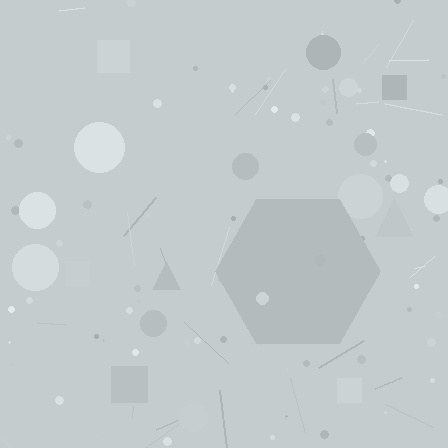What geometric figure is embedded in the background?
A hexagon is embedded in the background.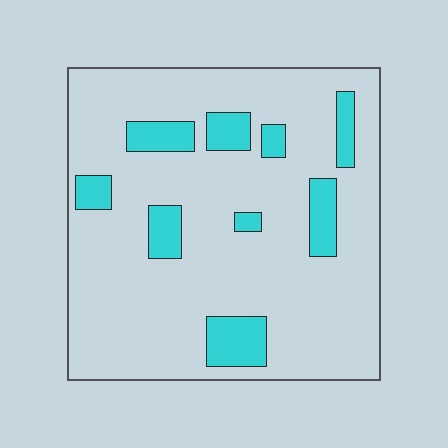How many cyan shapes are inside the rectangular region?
9.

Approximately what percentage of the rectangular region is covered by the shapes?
Approximately 15%.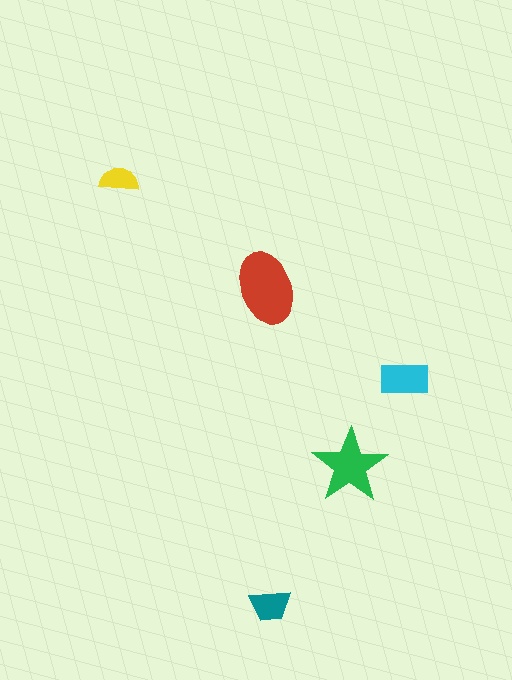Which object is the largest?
The red ellipse.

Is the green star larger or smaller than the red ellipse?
Smaller.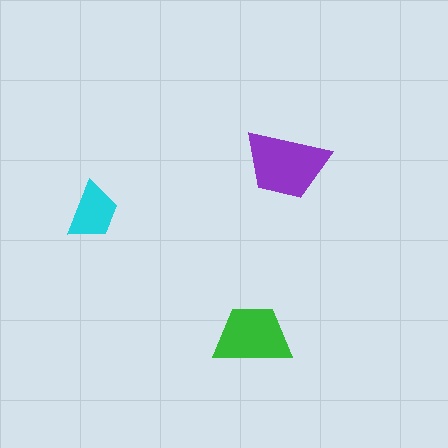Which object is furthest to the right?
The purple trapezoid is rightmost.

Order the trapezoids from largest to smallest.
the purple one, the green one, the cyan one.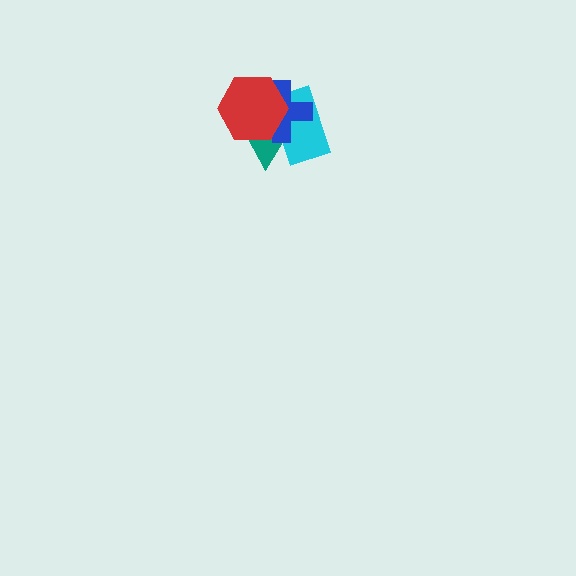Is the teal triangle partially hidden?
Yes, it is partially covered by another shape.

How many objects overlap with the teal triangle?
3 objects overlap with the teal triangle.